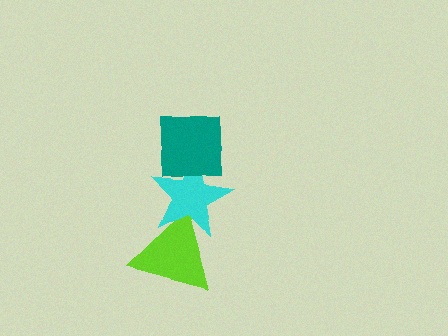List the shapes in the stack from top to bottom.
From top to bottom: the teal square, the cyan star, the lime triangle.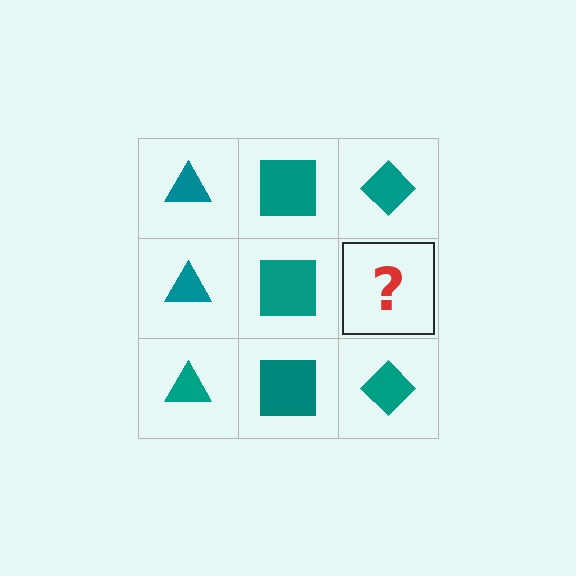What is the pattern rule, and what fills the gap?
The rule is that each column has a consistent shape. The gap should be filled with a teal diamond.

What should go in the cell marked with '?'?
The missing cell should contain a teal diamond.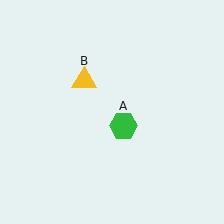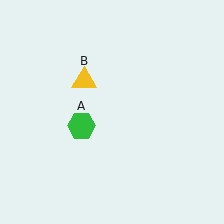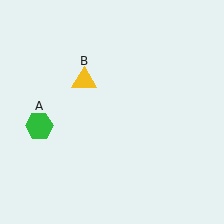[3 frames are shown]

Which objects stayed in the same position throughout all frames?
Yellow triangle (object B) remained stationary.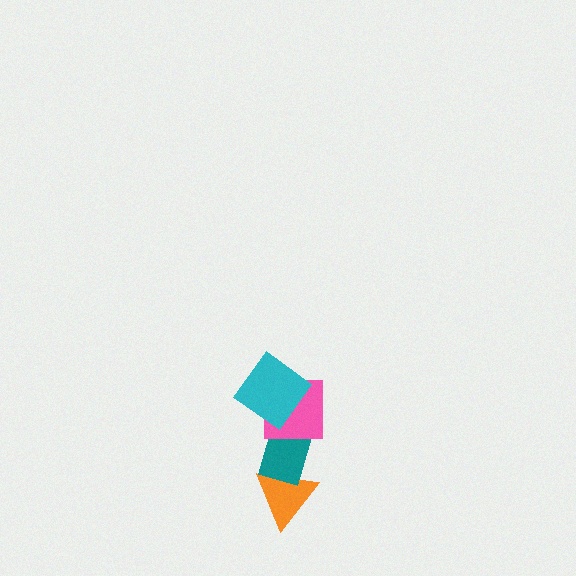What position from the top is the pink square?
The pink square is 2nd from the top.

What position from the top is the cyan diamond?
The cyan diamond is 1st from the top.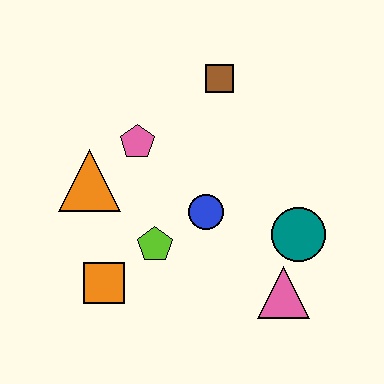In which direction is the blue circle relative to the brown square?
The blue circle is below the brown square.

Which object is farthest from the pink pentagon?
The pink triangle is farthest from the pink pentagon.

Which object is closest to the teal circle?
The pink triangle is closest to the teal circle.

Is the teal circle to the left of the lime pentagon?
No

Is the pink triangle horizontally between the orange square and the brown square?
No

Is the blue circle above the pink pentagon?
No